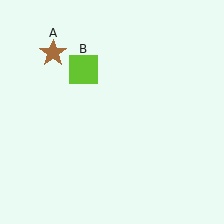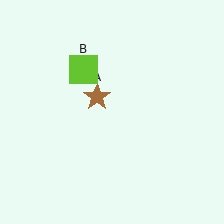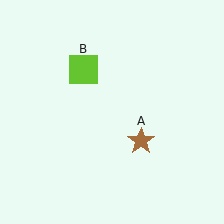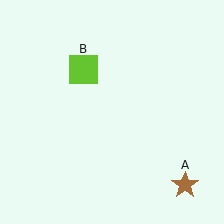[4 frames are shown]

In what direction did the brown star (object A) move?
The brown star (object A) moved down and to the right.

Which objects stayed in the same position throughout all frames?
Lime square (object B) remained stationary.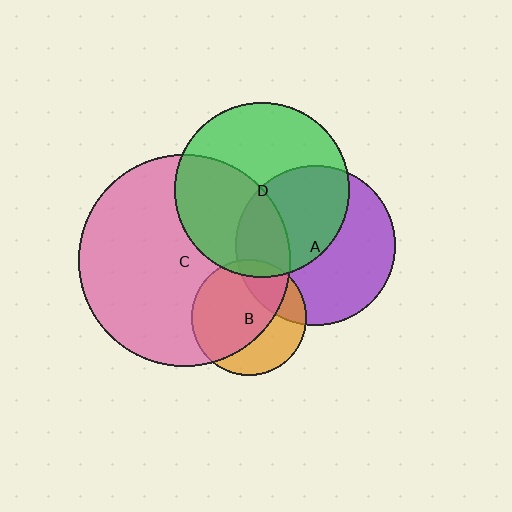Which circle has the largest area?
Circle C (pink).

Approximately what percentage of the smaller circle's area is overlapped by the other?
Approximately 40%.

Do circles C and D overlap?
Yes.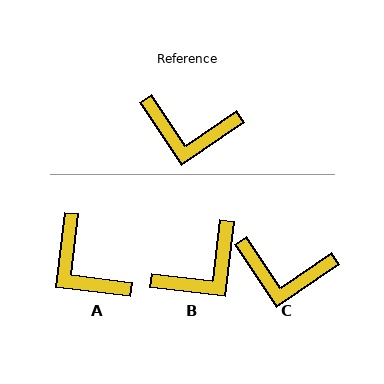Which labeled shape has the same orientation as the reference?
C.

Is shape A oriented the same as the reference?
No, it is off by about 41 degrees.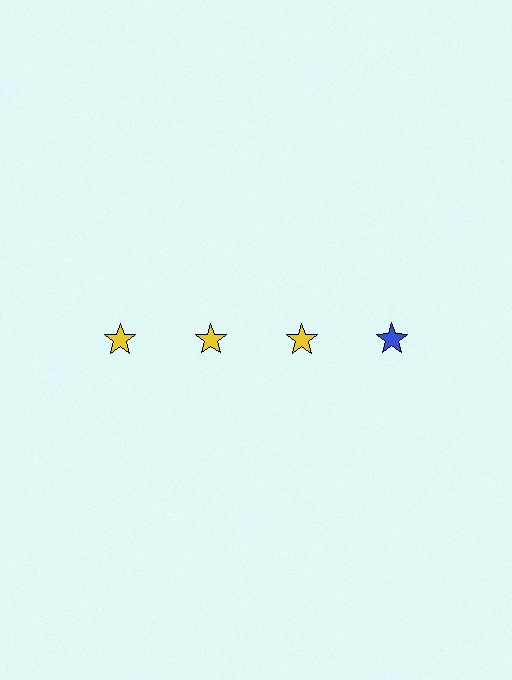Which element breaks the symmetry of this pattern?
The blue star in the top row, second from right column breaks the symmetry. All other shapes are yellow stars.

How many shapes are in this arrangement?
There are 4 shapes arranged in a grid pattern.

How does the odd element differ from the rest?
It has a different color: blue instead of yellow.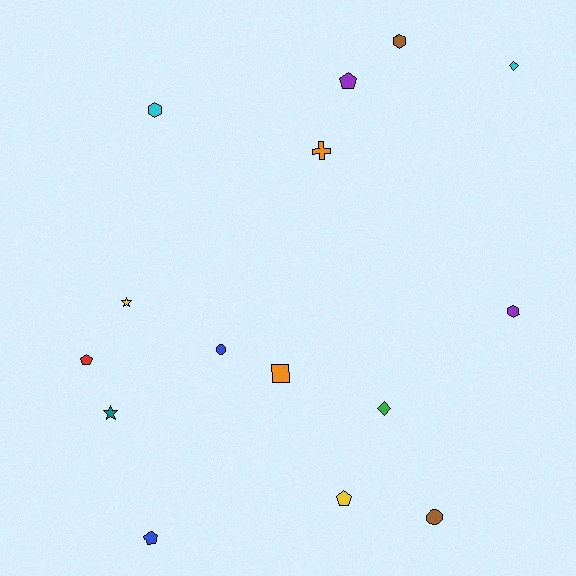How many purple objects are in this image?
There are 2 purple objects.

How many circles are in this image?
There are 2 circles.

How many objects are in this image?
There are 15 objects.